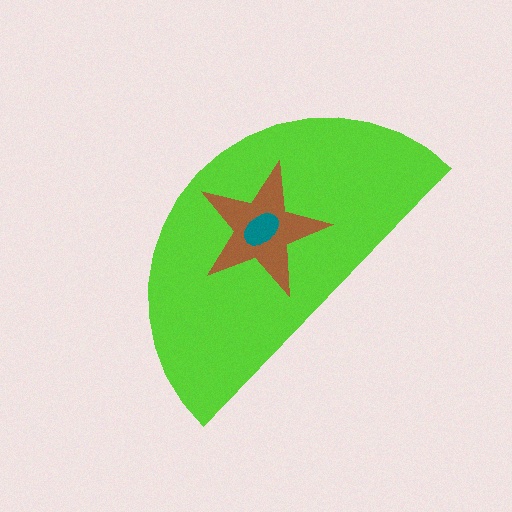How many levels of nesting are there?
3.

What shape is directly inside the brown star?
The teal ellipse.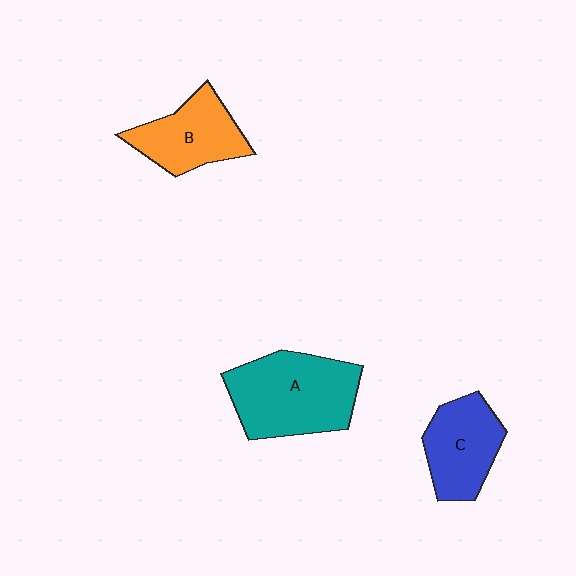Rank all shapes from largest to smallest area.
From largest to smallest: A (teal), C (blue), B (orange).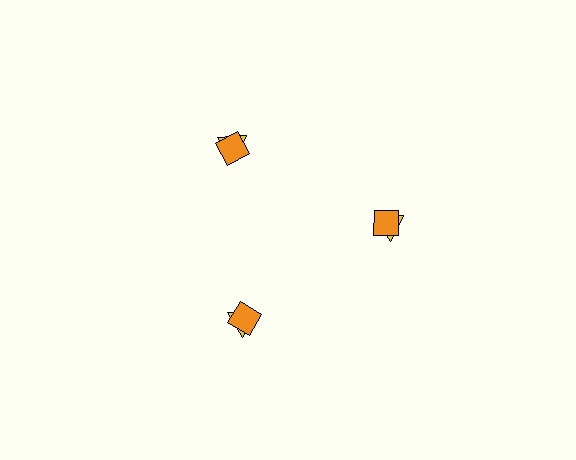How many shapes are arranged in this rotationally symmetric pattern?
There are 6 shapes, arranged in 3 groups of 2.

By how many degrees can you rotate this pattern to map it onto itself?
The pattern maps onto itself every 120 degrees of rotation.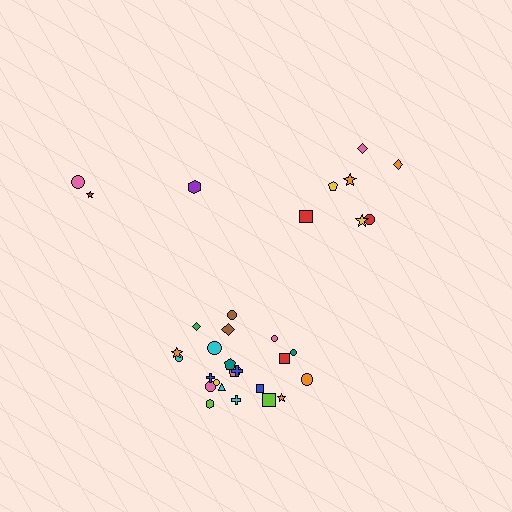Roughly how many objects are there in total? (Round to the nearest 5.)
Roughly 30 objects in total.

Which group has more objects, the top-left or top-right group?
The top-right group.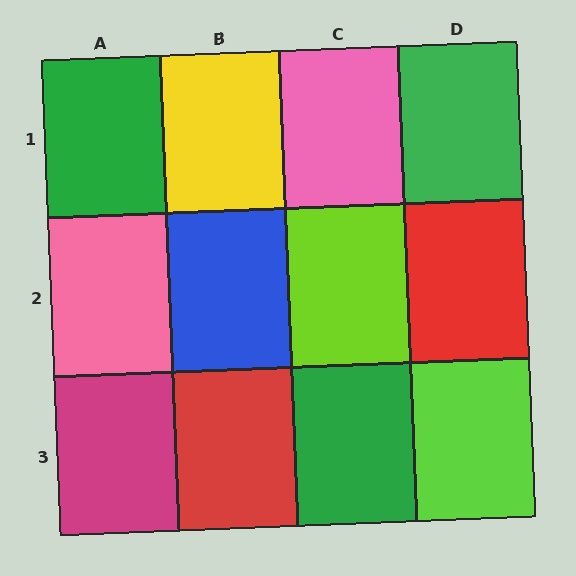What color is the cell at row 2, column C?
Lime.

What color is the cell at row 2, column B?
Blue.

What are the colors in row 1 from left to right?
Green, yellow, pink, green.